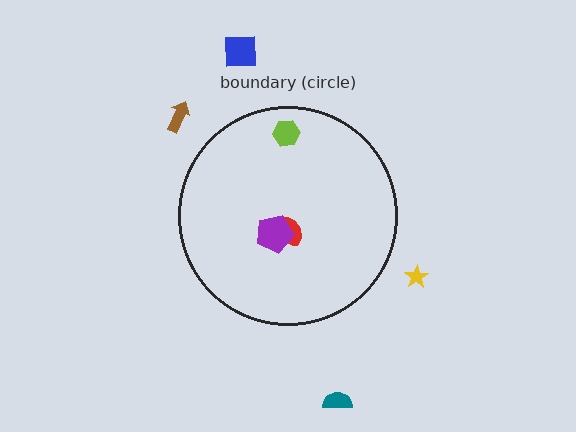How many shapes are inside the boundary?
3 inside, 4 outside.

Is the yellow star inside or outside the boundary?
Outside.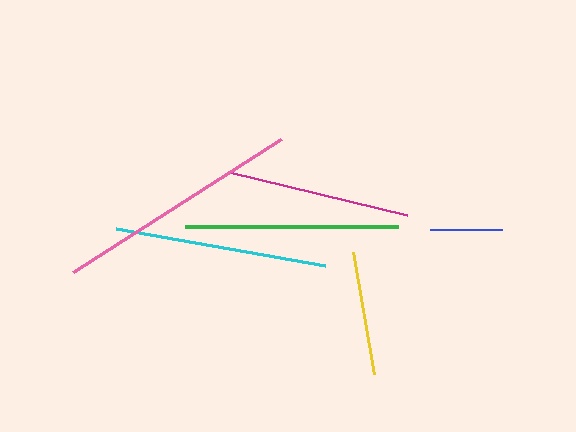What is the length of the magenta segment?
The magenta segment is approximately 183 pixels long.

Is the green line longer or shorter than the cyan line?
The green line is longer than the cyan line.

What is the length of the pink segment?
The pink segment is approximately 247 pixels long.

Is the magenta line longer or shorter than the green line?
The green line is longer than the magenta line.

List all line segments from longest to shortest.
From longest to shortest: pink, green, cyan, magenta, yellow, blue.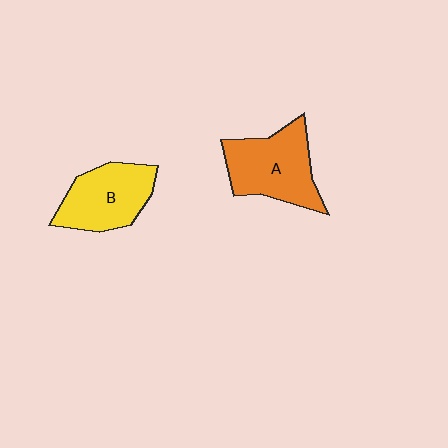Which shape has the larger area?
Shape A (orange).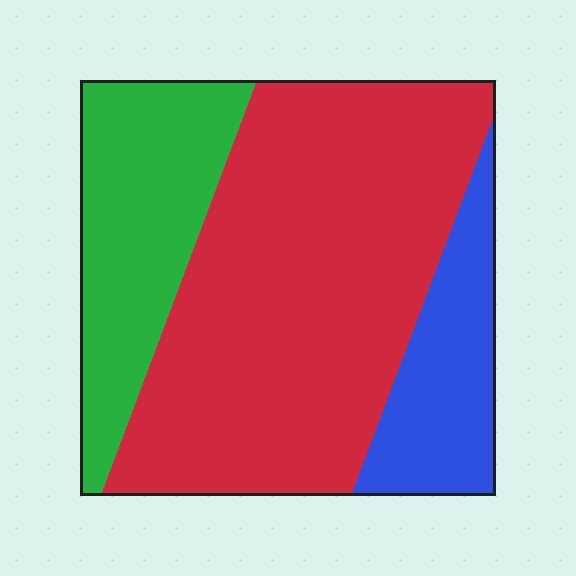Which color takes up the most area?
Red, at roughly 60%.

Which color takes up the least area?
Blue, at roughly 15%.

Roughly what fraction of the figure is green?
Green covers roughly 25% of the figure.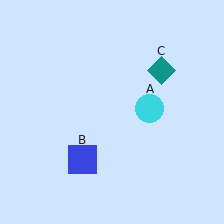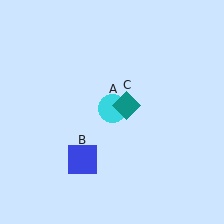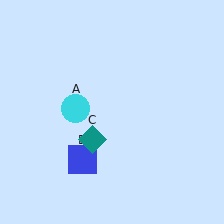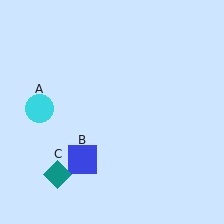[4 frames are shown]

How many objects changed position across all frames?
2 objects changed position: cyan circle (object A), teal diamond (object C).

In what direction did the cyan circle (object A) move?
The cyan circle (object A) moved left.